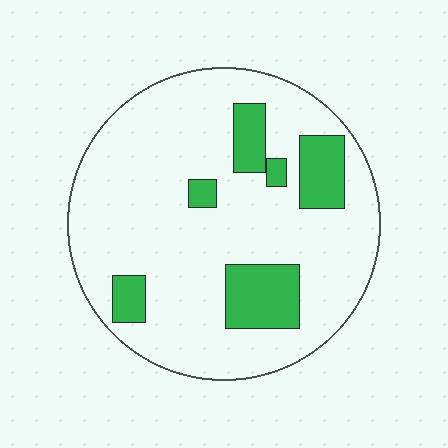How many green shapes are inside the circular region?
6.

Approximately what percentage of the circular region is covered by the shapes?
Approximately 20%.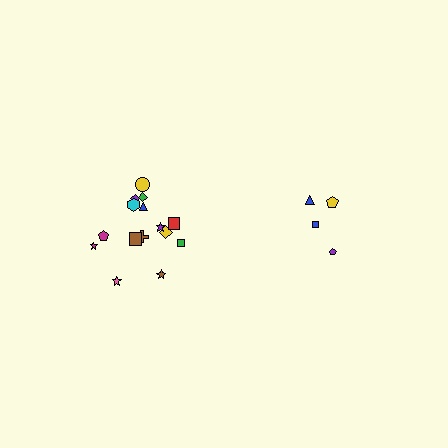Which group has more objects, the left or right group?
The left group.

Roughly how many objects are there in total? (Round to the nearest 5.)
Roughly 20 objects in total.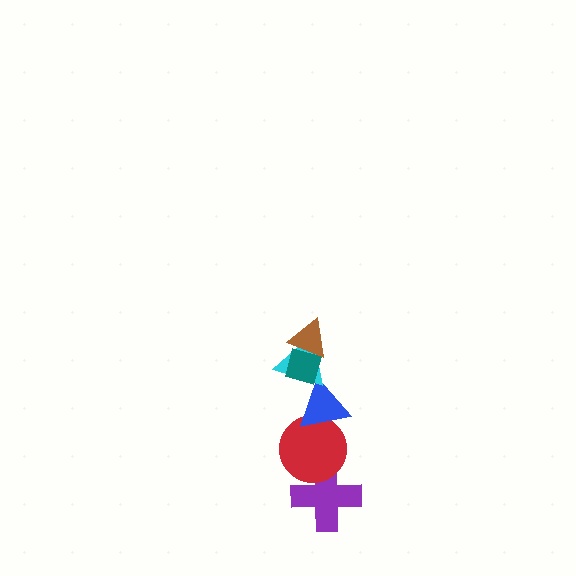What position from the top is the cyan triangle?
The cyan triangle is 3rd from the top.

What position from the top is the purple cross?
The purple cross is 6th from the top.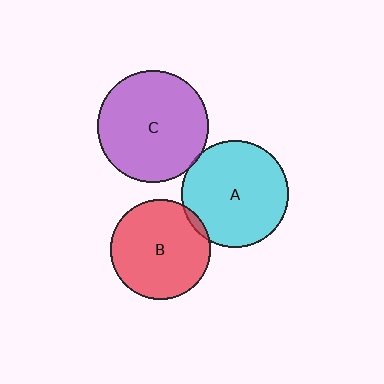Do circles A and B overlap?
Yes.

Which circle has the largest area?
Circle C (purple).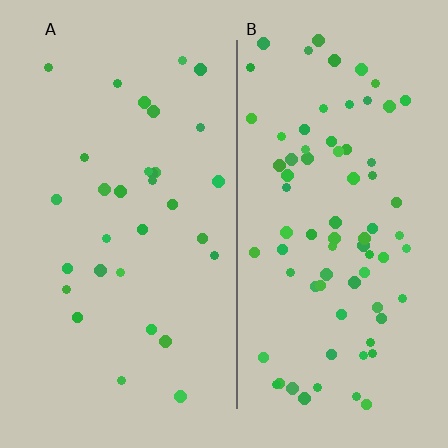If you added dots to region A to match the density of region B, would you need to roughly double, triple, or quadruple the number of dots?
Approximately double.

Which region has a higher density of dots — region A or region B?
B (the right).